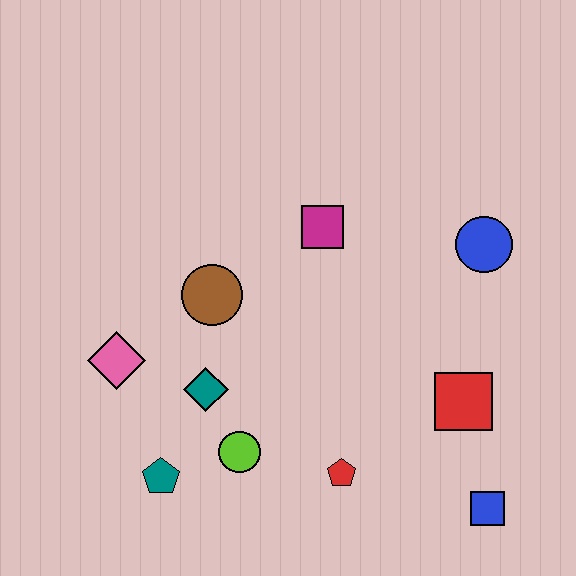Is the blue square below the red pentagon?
Yes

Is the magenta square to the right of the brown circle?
Yes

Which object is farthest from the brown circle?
The blue square is farthest from the brown circle.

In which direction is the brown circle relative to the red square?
The brown circle is to the left of the red square.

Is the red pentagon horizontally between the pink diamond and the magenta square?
No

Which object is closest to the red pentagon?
The lime circle is closest to the red pentagon.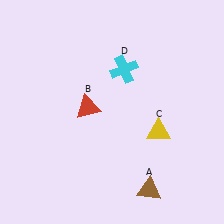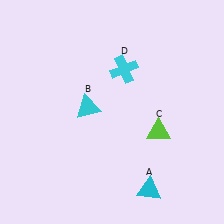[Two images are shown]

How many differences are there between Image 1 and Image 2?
There are 3 differences between the two images.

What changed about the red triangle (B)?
In Image 1, B is red. In Image 2, it changed to cyan.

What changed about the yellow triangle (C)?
In Image 1, C is yellow. In Image 2, it changed to lime.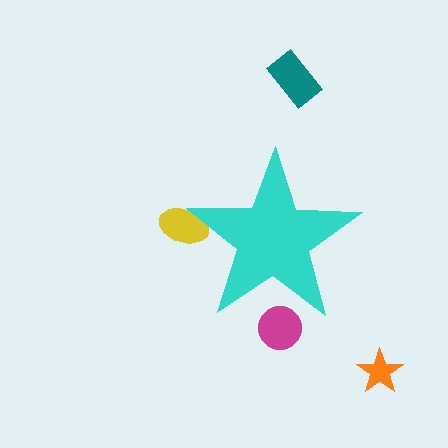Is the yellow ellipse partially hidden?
Yes, the yellow ellipse is partially hidden behind the cyan star.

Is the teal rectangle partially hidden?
No, the teal rectangle is fully visible.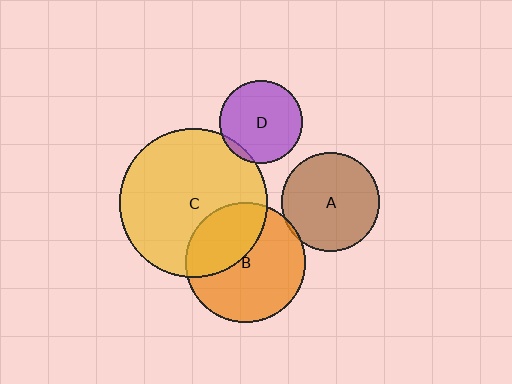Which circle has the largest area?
Circle C (yellow).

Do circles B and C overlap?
Yes.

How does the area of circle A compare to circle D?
Approximately 1.4 times.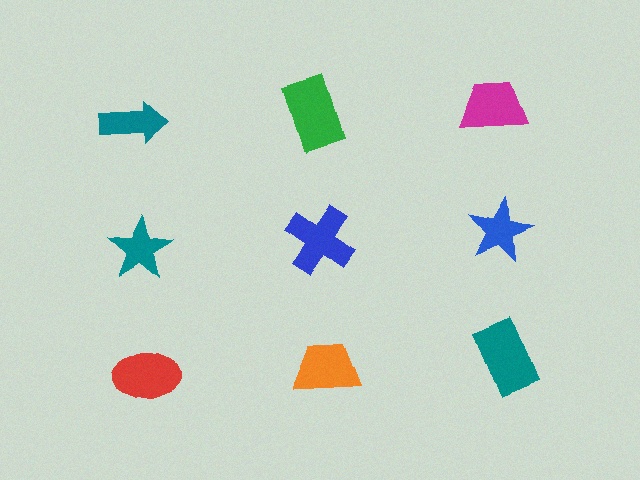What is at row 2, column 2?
A blue cross.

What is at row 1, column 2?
A green rectangle.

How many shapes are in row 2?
3 shapes.